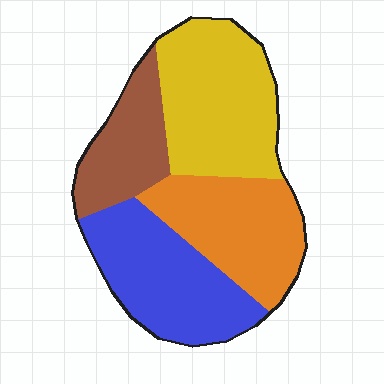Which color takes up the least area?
Brown, at roughly 15%.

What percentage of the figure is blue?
Blue takes up about one quarter (1/4) of the figure.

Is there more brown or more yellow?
Yellow.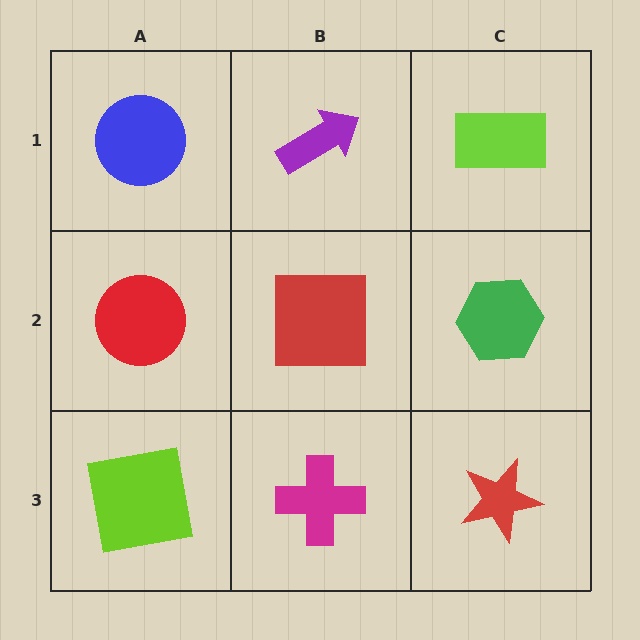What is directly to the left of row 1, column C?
A purple arrow.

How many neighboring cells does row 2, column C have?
3.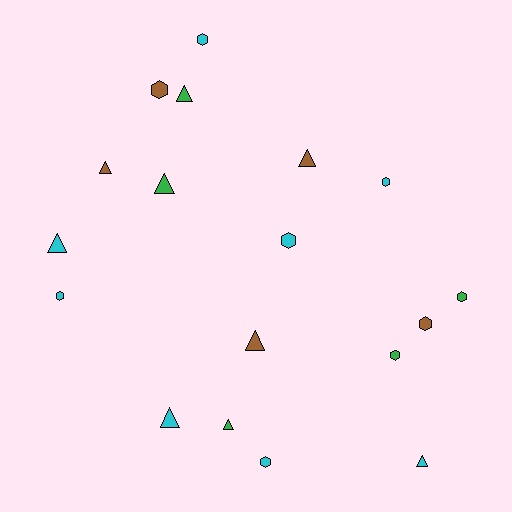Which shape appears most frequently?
Hexagon, with 9 objects.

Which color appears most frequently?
Cyan, with 8 objects.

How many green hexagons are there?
There are 2 green hexagons.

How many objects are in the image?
There are 18 objects.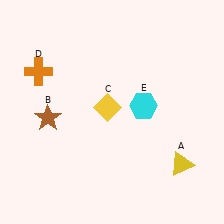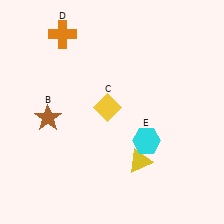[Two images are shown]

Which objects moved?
The objects that moved are: the yellow triangle (A), the orange cross (D), the cyan hexagon (E).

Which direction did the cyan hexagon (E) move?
The cyan hexagon (E) moved down.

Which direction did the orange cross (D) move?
The orange cross (D) moved up.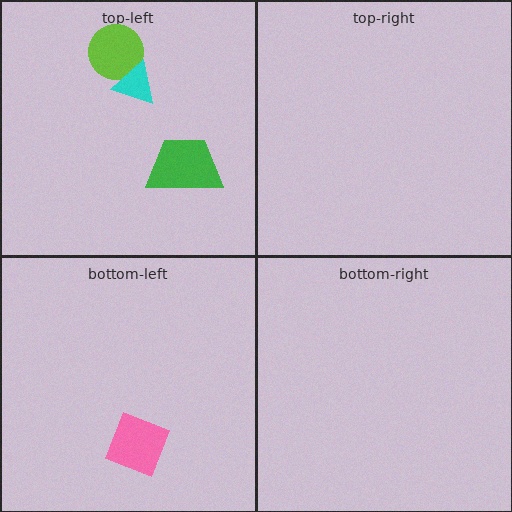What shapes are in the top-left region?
The green trapezoid, the lime circle, the cyan triangle.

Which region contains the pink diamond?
The bottom-left region.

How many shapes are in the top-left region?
3.